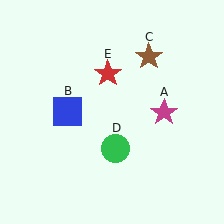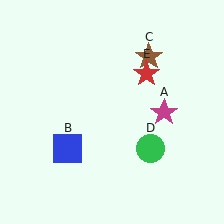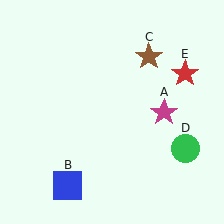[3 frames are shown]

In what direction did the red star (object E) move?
The red star (object E) moved right.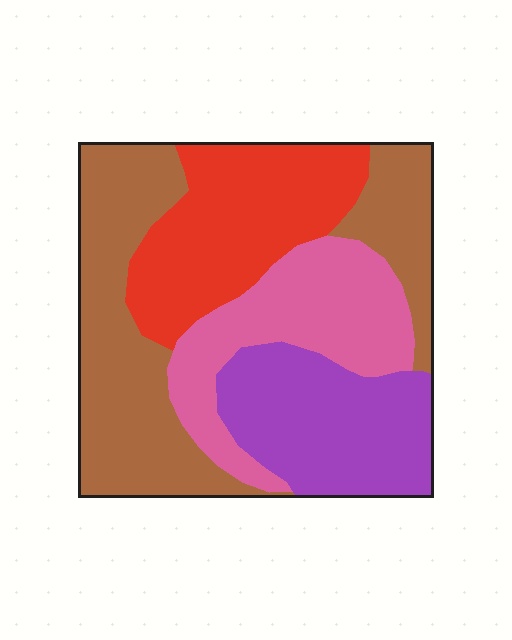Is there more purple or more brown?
Brown.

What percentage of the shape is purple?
Purple takes up about one fifth (1/5) of the shape.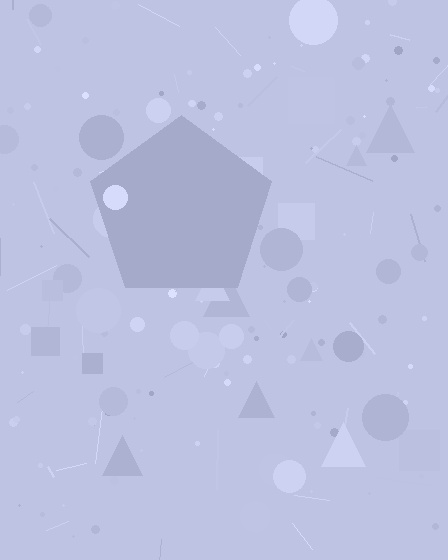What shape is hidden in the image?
A pentagon is hidden in the image.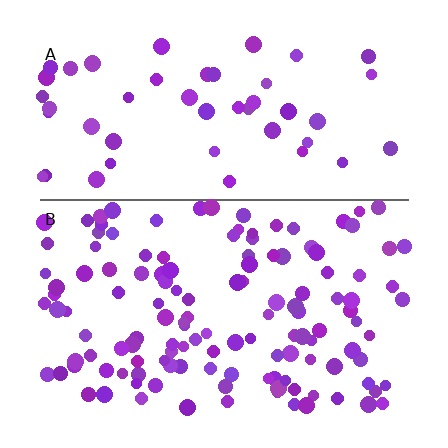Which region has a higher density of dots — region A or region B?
B (the bottom).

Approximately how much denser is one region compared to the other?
Approximately 2.7× — region B over region A.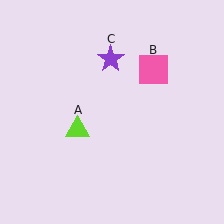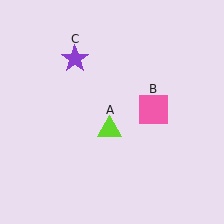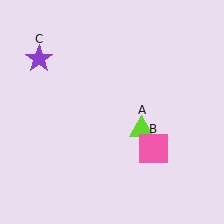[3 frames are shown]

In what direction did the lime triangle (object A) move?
The lime triangle (object A) moved right.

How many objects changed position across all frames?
3 objects changed position: lime triangle (object A), pink square (object B), purple star (object C).